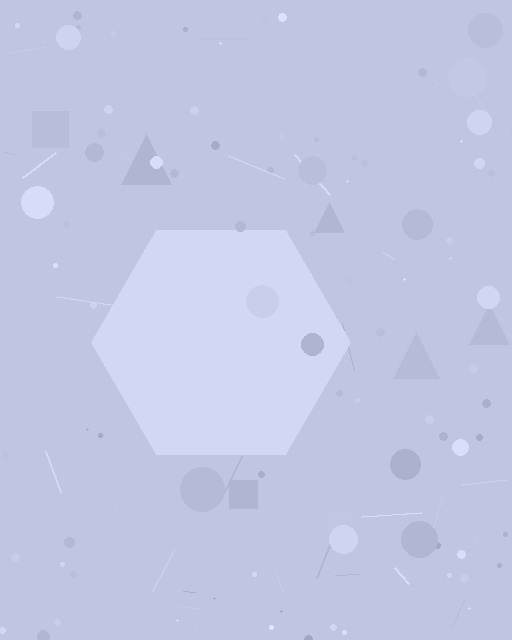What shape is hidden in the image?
A hexagon is hidden in the image.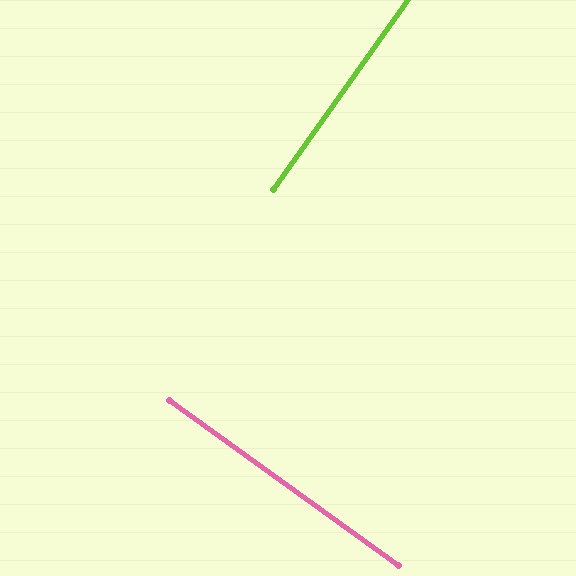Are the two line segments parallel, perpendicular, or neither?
Perpendicular — they meet at approximately 89°.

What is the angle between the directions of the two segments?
Approximately 89 degrees.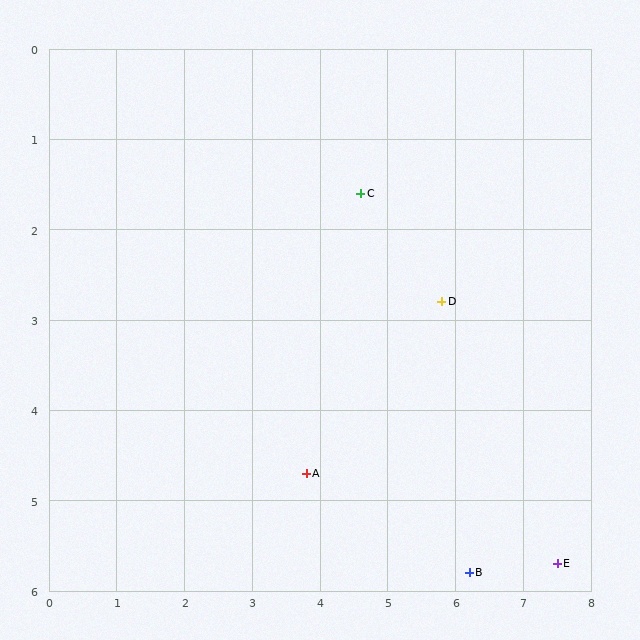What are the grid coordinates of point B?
Point B is at approximately (6.2, 5.8).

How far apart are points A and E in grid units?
Points A and E are about 3.8 grid units apart.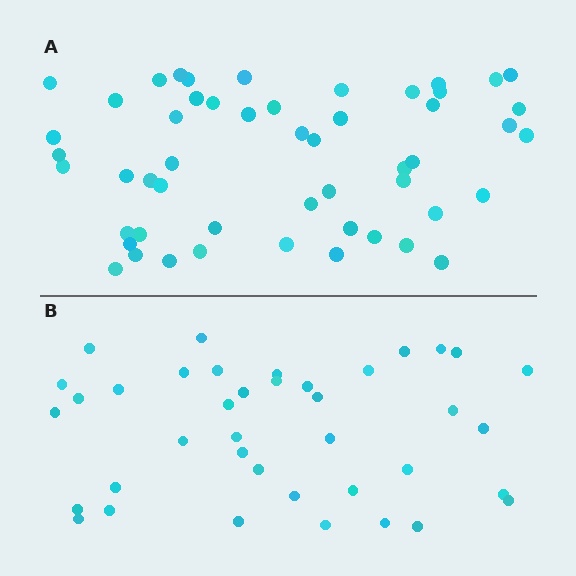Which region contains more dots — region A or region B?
Region A (the top region) has more dots.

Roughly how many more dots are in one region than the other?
Region A has approximately 15 more dots than region B.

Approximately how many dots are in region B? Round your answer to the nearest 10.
About 40 dots. (The exact count is 39, which rounds to 40.)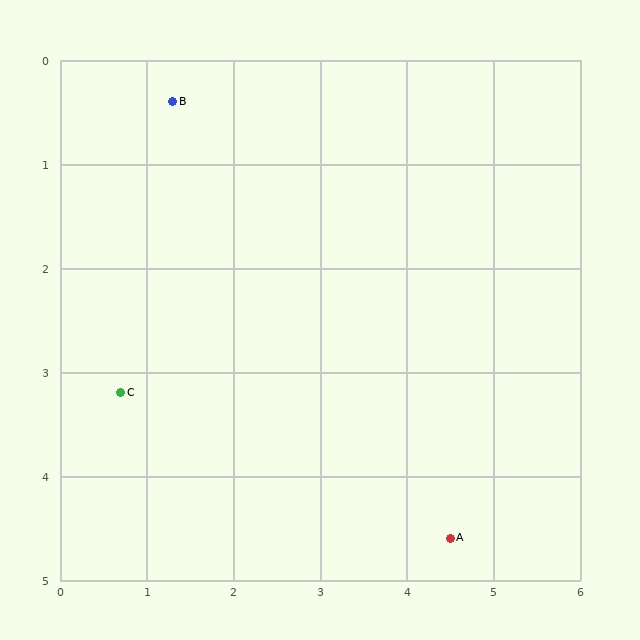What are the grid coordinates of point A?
Point A is at approximately (4.5, 4.6).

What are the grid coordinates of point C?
Point C is at approximately (0.7, 3.2).